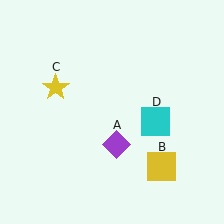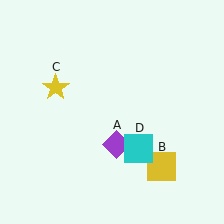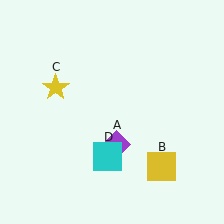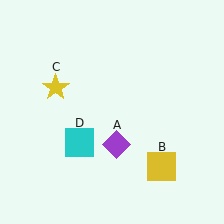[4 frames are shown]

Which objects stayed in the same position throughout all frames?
Purple diamond (object A) and yellow square (object B) and yellow star (object C) remained stationary.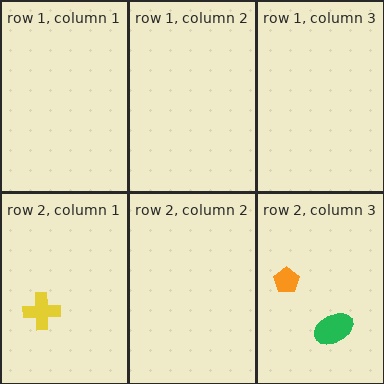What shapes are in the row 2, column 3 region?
The orange pentagon, the green ellipse.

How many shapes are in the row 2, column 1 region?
1.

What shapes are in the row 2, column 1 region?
The yellow cross.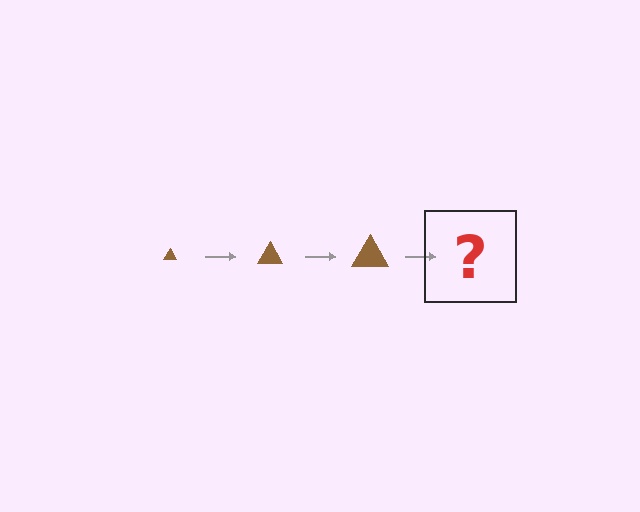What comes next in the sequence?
The next element should be a brown triangle, larger than the previous one.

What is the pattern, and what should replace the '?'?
The pattern is that the triangle gets progressively larger each step. The '?' should be a brown triangle, larger than the previous one.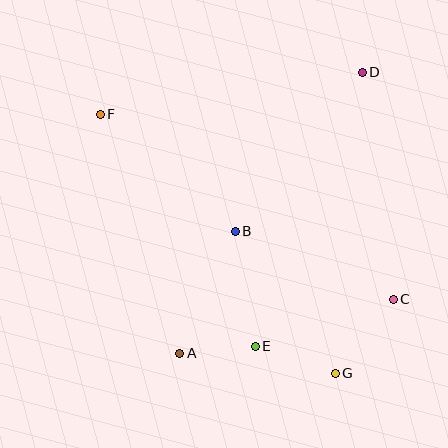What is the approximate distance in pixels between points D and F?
The distance between D and F is approximately 266 pixels.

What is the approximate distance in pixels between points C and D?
The distance between C and D is approximately 229 pixels.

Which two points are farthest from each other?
Points F and G are farthest from each other.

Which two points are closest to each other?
Points A and E are closest to each other.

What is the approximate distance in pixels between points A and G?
The distance between A and G is approximately 157 pixels.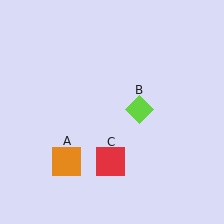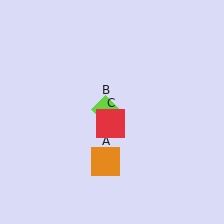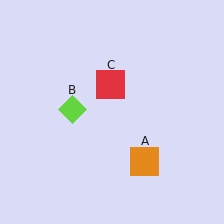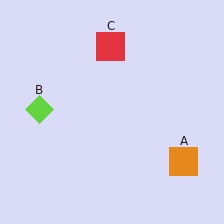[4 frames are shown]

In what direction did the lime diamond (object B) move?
The lime diamond (object B) moved left.